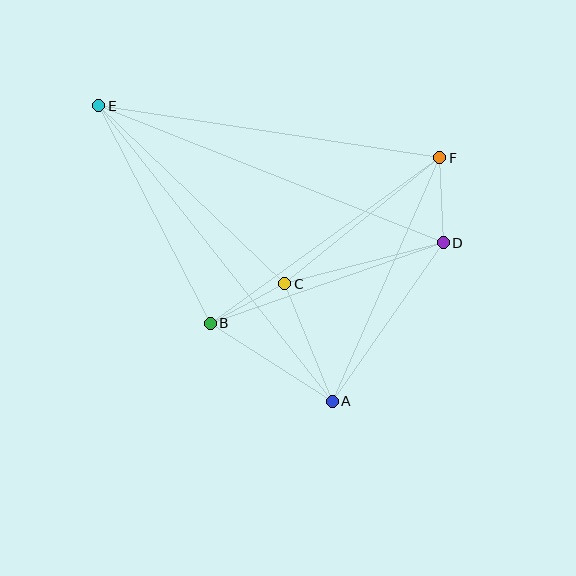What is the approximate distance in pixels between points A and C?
The distance between A and C is approximately 127 pixels.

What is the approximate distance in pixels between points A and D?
The distance between A and D is approximately 193 pixels.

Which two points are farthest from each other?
Points A and E are farthest from each other.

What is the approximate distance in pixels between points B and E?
The distance between B and E is approximately 244 pixels.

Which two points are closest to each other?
Points B and C are closest to each other.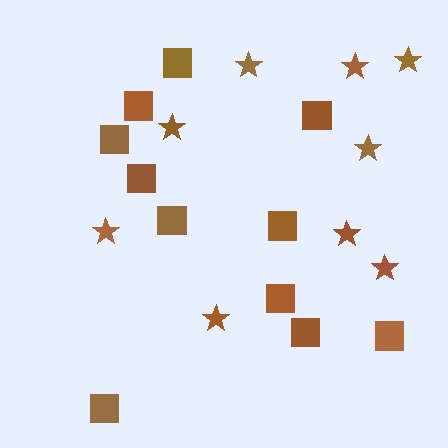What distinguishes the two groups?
There are 2 groups: one group of stars (9) and one group of squares (11).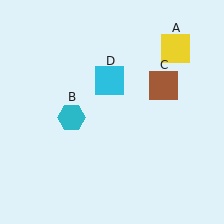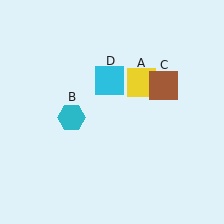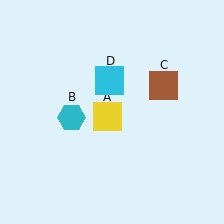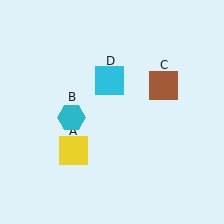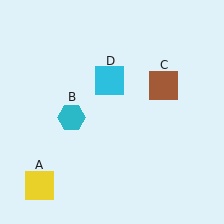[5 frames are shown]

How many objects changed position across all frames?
1 object changed position: yellow square (object A).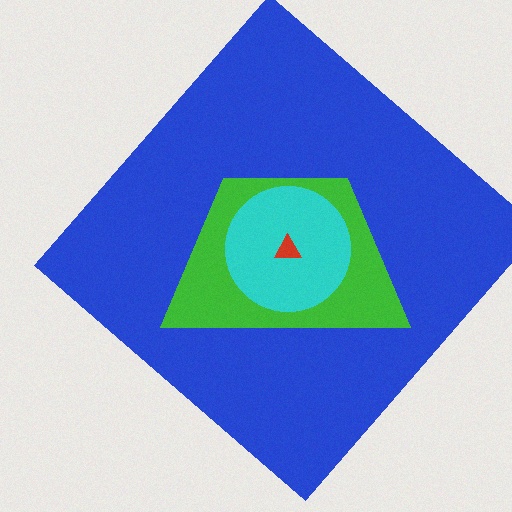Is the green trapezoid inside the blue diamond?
Yes.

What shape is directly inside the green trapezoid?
The cyan circle.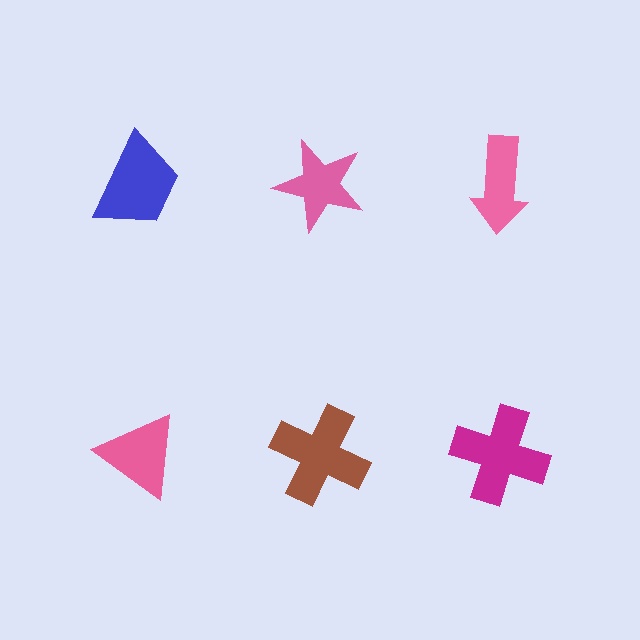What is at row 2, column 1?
A pink triangle.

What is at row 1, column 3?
A pink arrow.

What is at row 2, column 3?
A magenta cross.